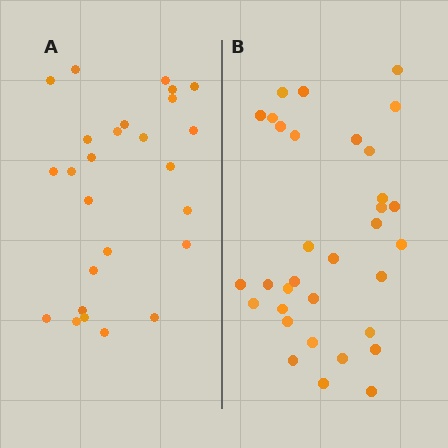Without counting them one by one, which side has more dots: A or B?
Region B (the right region) has more dots.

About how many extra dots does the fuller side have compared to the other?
Region B has roughly 8 or so more dots than region A.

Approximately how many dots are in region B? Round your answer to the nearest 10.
About 30 dots. (The exact count is 33, which rounds to 30.)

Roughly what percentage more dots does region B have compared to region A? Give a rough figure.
About 25% more.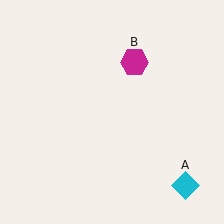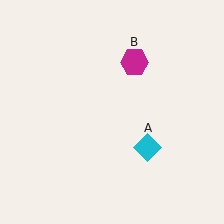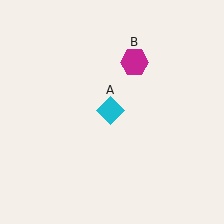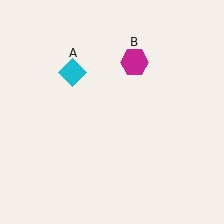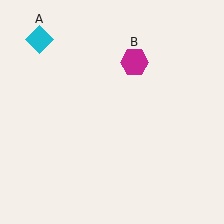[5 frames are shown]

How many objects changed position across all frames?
1 object changed position: cyan diamond (object A).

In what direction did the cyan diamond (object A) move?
The cyan diamond (object A) moved up and to the left.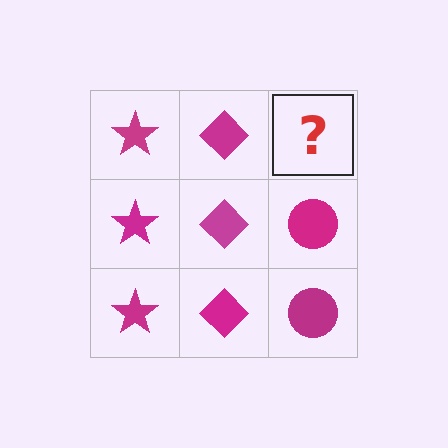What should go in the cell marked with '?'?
The missing cell should contain a magenta circle.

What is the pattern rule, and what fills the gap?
The rule is that each column has a consistent shape. The gap should be filled with a magenta circle.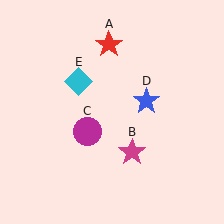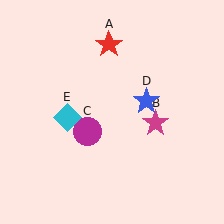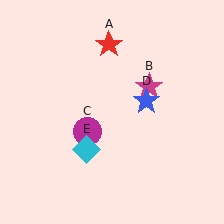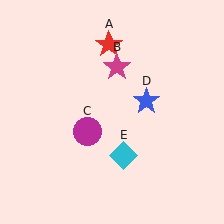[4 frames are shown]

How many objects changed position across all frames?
2 objects changed position: magenta star (object B), cyan diamond (object E).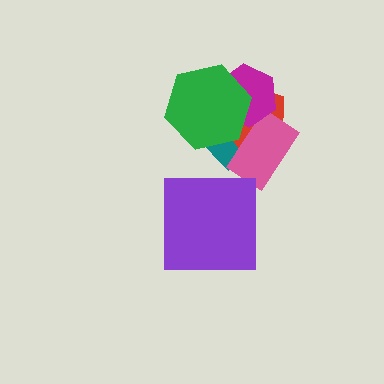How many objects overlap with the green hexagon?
4 objects overlap with the green hexagon.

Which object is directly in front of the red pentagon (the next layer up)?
The pink rectangle is directly in front of the red pentagon.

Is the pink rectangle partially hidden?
Yes, it is partially covered by another shape.